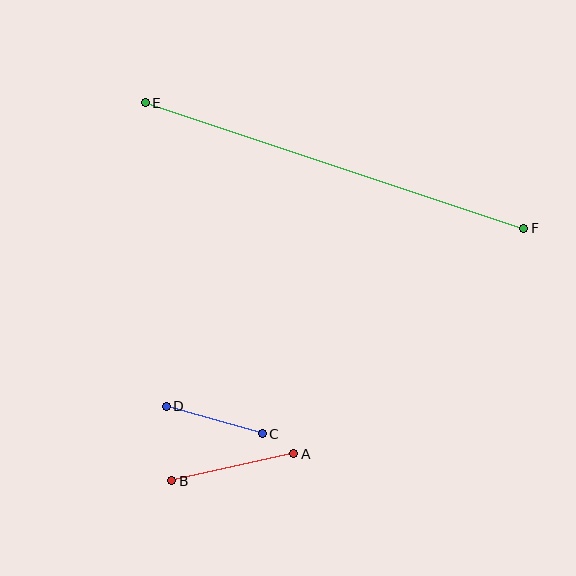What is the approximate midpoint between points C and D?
The midpoint is at approximately (214, 420) pixels.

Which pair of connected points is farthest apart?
Points E and F are farthest apart.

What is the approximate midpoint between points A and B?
The midpoint is at approximately (233, 467) pixels.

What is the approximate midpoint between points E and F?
The midpoint is at approximately (334, 166) pixels.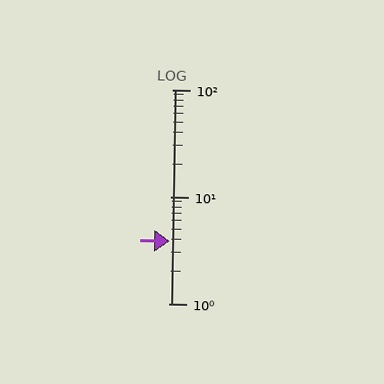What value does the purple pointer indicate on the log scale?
The pointer indicates approximately 3.8.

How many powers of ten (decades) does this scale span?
The scale spans 2 decades, from 1 to 100.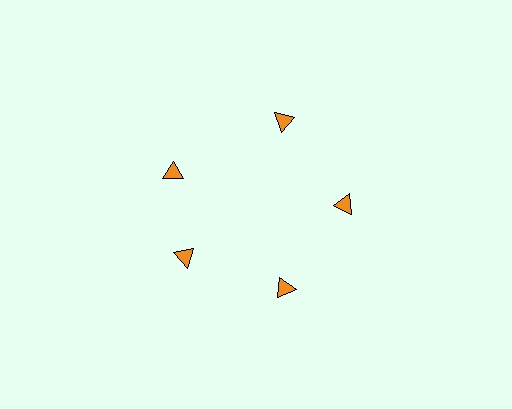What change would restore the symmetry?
The symmetry would be restored by rotating it back into even spacing with its neighbors so that all 5 triangles sit at equal angles and equal distance from the center.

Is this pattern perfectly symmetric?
No. The 5 orange triangles are arranged in a ring, but one element near the 10 o'clock position is rotated out of alignment along the ring, breaking the 5-fold rotational symmetry.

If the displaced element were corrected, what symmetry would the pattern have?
It would have 5-fold rotational symmetry — the pattern would map onto itself every 72 degrees.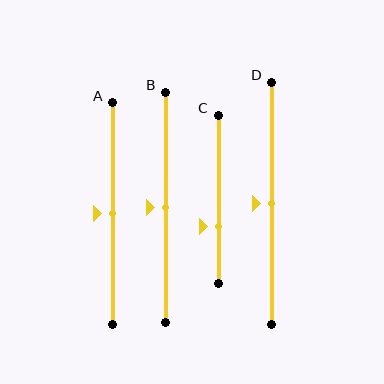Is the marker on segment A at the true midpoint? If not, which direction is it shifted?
Yes, the marker on segment A is at the true midpoint.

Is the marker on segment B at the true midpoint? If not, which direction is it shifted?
Yes, the marker on segment B is at the true midpoint.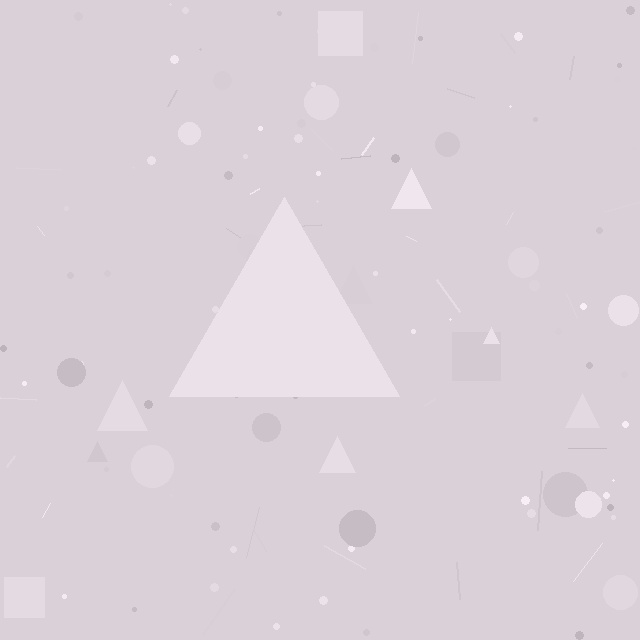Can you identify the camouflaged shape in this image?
The camouflaged shape is a triangle.